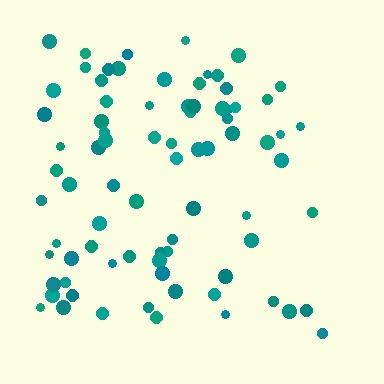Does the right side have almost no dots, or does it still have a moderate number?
Still a moderate number, just noticeably fewer than the left.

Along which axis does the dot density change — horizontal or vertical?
Horizontal.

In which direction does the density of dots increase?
From right to left, with the left side densest.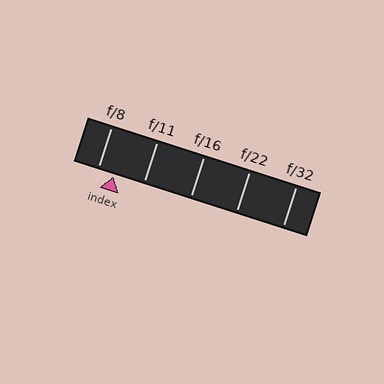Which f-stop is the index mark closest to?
The index mark is closest to f/8.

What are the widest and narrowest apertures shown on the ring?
The widest aperture shown is f/8 and the narrowest is f/32.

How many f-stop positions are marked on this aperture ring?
There are 5 f-stop positions marked.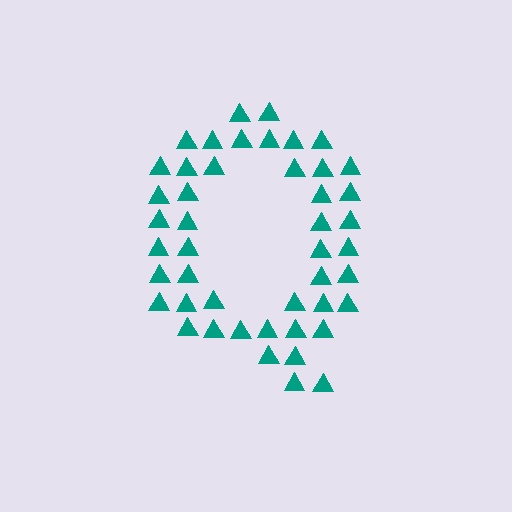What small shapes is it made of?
It is made of small triangles.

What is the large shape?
The large shape is the letter Q.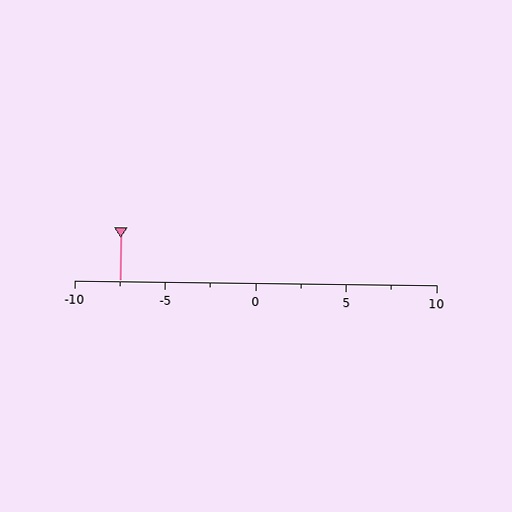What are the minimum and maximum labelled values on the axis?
The axis runs from -10 to 10.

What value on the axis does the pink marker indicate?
The marker indicates approximately -7.5.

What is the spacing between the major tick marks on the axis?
The major ticks are spaced 5 apart.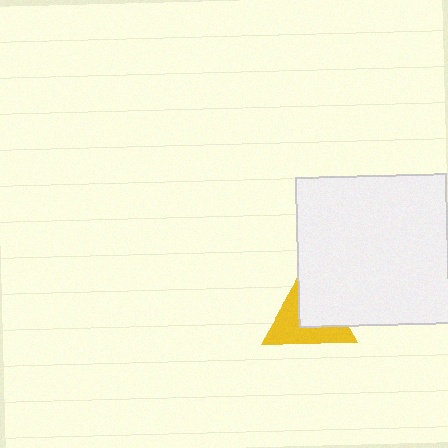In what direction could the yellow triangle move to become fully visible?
The yellow triangle could move toward the lower-left. That would shift it out from behind the white square entirely.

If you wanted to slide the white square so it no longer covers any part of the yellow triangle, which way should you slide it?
Slide it toward the upper-right — that is the most direct way to separate the two shapes.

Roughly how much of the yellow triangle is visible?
About half of it is visible (roughly 51%).